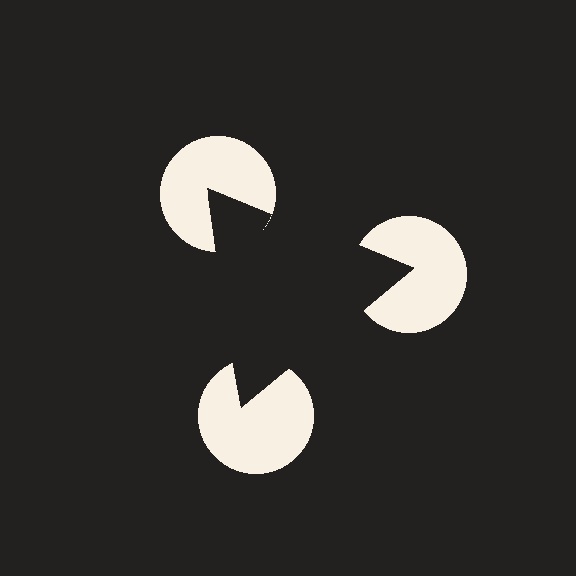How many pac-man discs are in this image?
There are 3 — one at each vertex of the illusory triangle.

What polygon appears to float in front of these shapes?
An illusory triangle — its edges are inferred from the aligned wedge cuts in the pac-man discs, not physically drawn.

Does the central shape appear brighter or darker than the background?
It typically appears slightly darker than the background, even though no actual brightness change is drawn.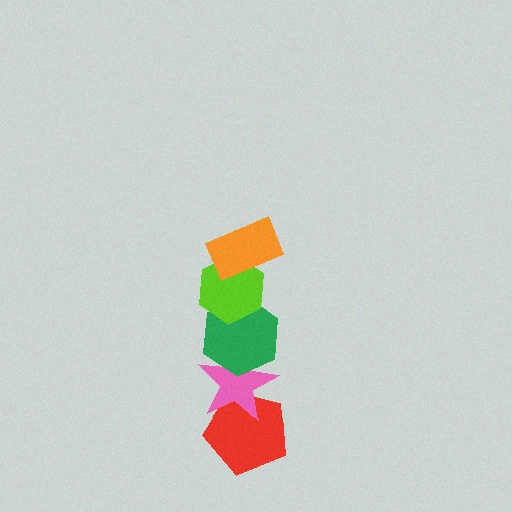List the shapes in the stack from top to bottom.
From top to bottom: the orange rectangle, the lime hexagon, the green hexagon, the pink star, the red pentagon.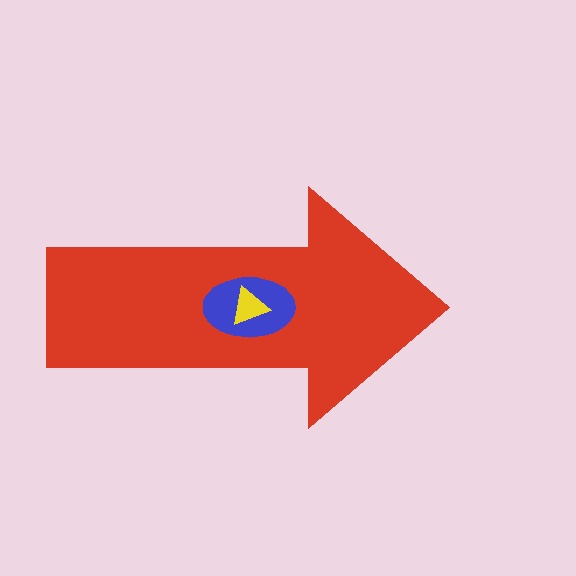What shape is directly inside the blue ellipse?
The yellow triangle.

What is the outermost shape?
The red arrow.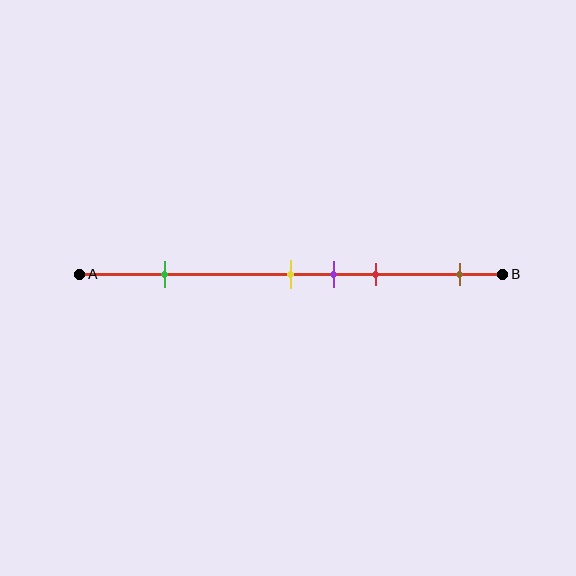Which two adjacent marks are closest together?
The yellow and purple marks are the closest adjacent pair.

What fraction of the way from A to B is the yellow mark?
The yellow mark is approximately 50% (0.5) of the way from A to B.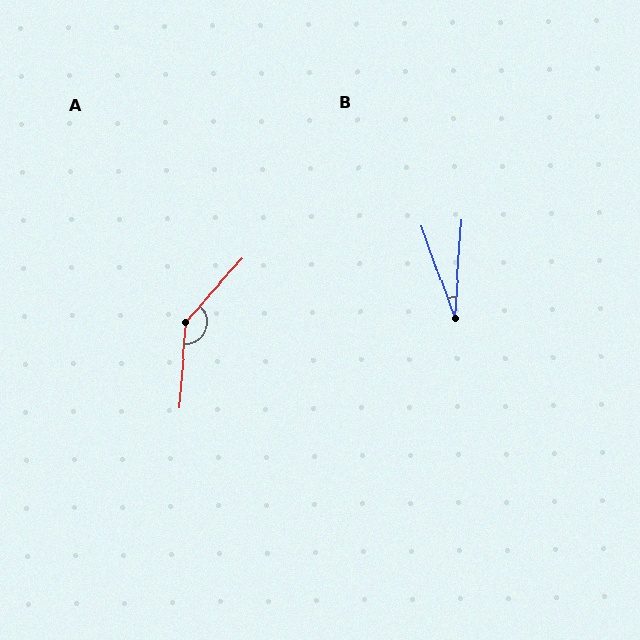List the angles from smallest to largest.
B (23°), A (143°).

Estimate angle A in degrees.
Approximately 143 degrees.